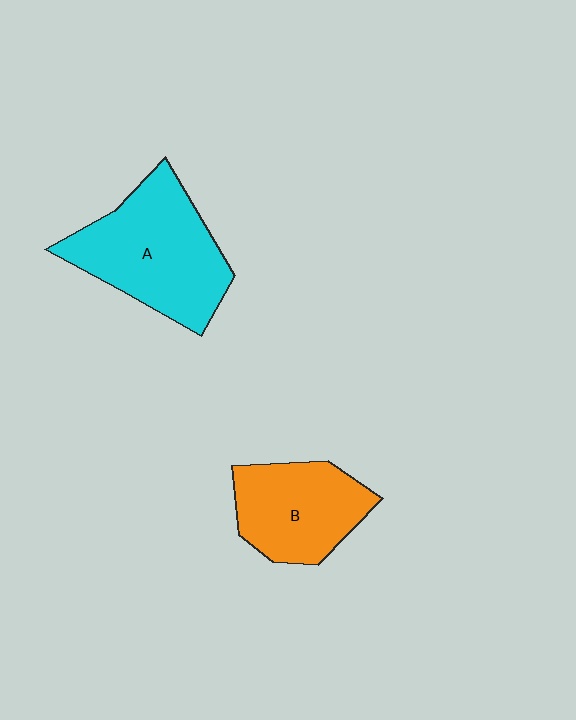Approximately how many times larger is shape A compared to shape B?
Approximately 1.4 times.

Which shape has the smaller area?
Shape B (orange).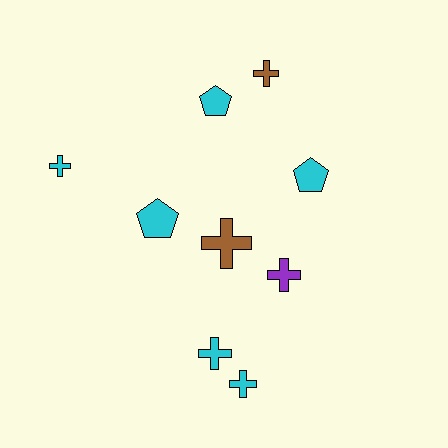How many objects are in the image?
There are 9 objects.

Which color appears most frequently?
Cyan, with 6 objects.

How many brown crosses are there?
There are 2 brown crosses.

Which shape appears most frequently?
Cross, with 6 objects.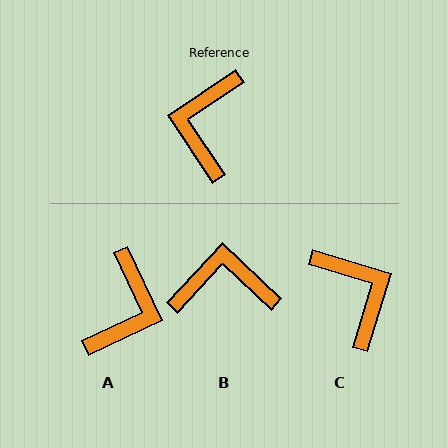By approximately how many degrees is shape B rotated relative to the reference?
Approximately 77 degrees clockwise.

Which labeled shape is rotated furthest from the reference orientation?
A, about 171 degrees away.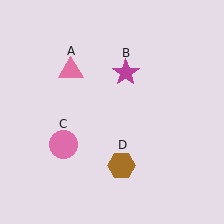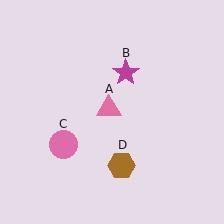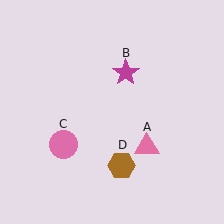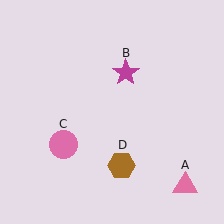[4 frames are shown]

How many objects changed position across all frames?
1 object changed position: pink triangle (object A).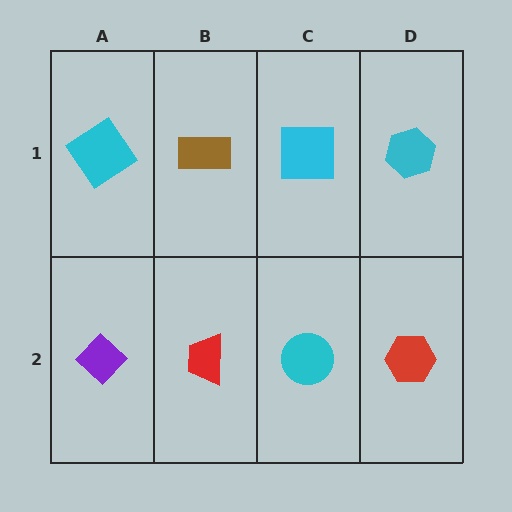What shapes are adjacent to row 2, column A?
A cyan diamond (row 1, column A), a red trapezoid (row 2, column B).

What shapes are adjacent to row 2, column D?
A cyan hexagon (row 1, column D), a cyan circle (row 2, column C).